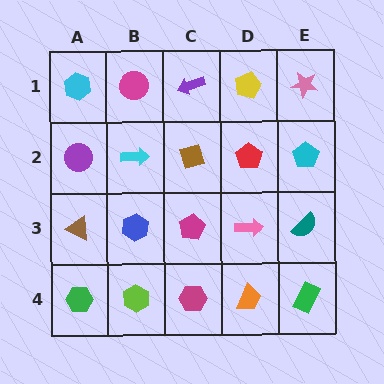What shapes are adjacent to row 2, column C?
A purple arrow (row 1, column C), a magenta pentagon (row 3, column C), a cyan arrow (row 2, column B), a red pentagon (row 2, column D).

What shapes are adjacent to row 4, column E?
A teal semicircle (row 3, column E), an orange trapezoid (row 4, column D).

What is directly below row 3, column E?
A green rectangle.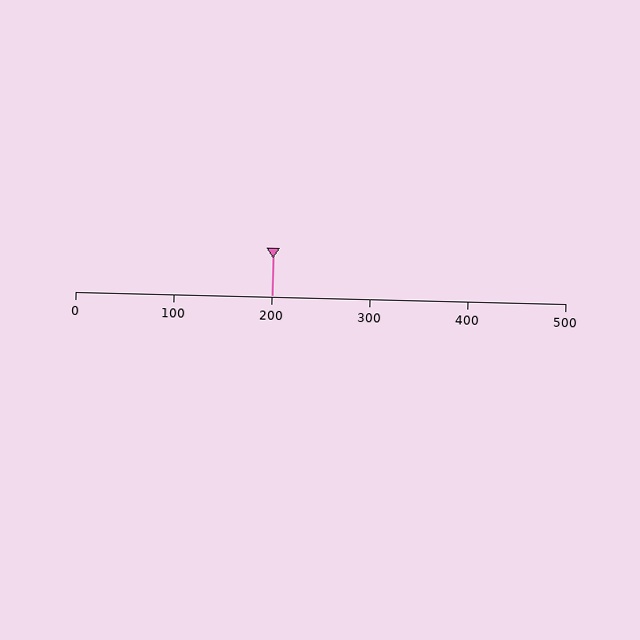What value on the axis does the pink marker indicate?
The marker indicates approximately 200.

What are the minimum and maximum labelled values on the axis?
The axis runs from 0 to 500.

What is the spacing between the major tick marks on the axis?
The major ticks are spaced 100 apart.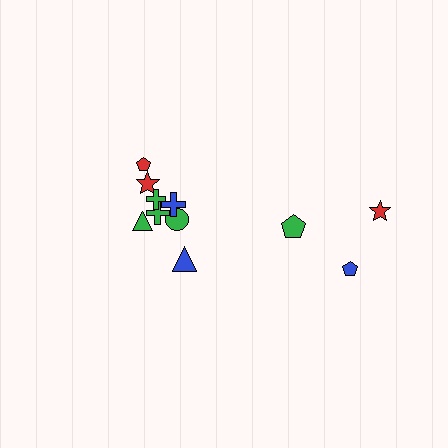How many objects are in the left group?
There are 8 objects.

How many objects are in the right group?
There are 3 objects.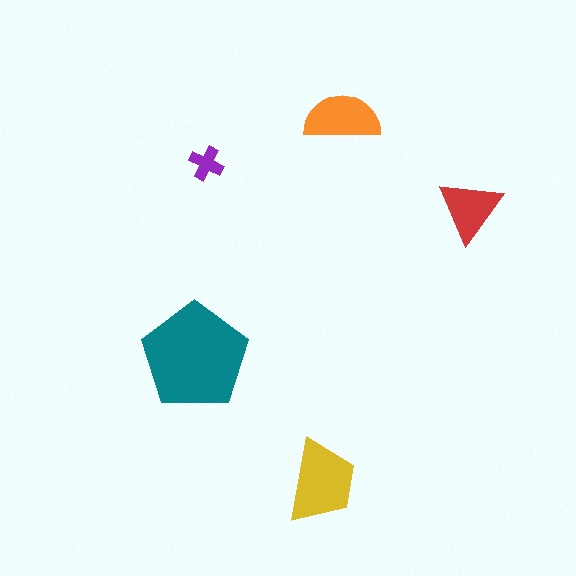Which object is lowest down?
The yellow trapezoid is bottommost.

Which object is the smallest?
The purple cross.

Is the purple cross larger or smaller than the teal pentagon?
Smaller.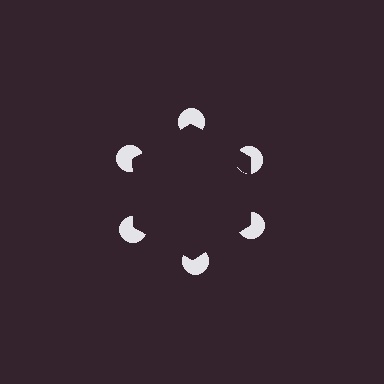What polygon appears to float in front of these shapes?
An illusory hexagon — its edges are inferred from the aligned wedge cuts in the pac-man discs, not physically drawn.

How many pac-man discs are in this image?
There are 6 — one at each vertex of the illusory hexagon.